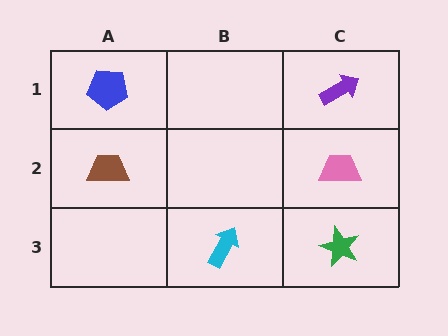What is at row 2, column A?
A brown trapezoid.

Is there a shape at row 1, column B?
No, that cell is empty.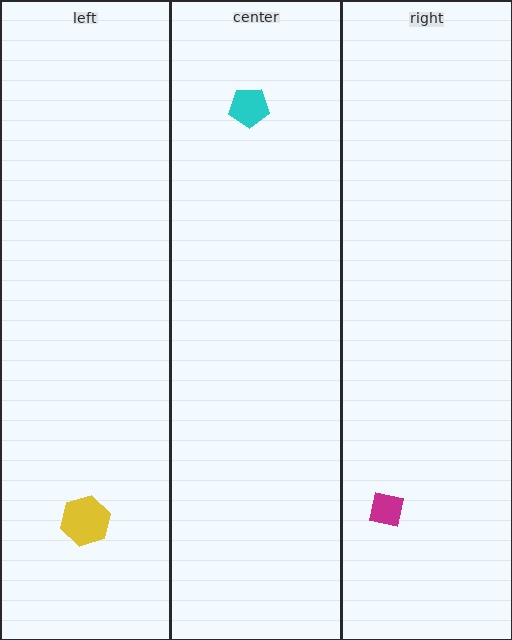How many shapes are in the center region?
1.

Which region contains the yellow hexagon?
The left region.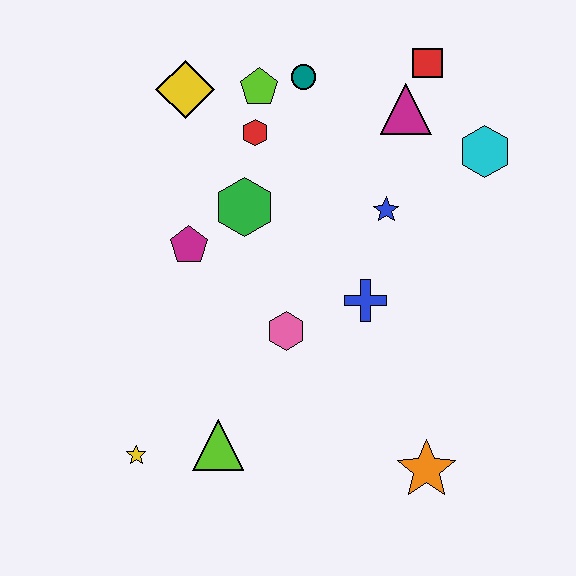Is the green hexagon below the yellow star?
No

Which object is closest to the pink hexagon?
The blue cross is closest to the pink hexagon.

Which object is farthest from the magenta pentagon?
The orange star is farthest from the magenta pentagon.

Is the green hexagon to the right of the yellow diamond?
Yes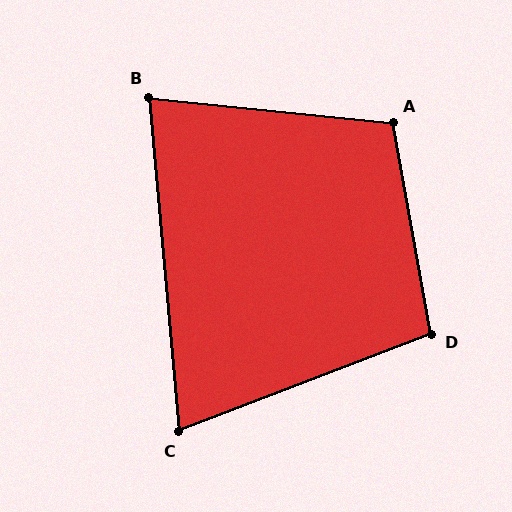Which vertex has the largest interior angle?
A, at approximately 106 degrees.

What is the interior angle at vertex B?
Approximately 79 degrees (acute).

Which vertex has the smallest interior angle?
C, at approximately 74 degrees.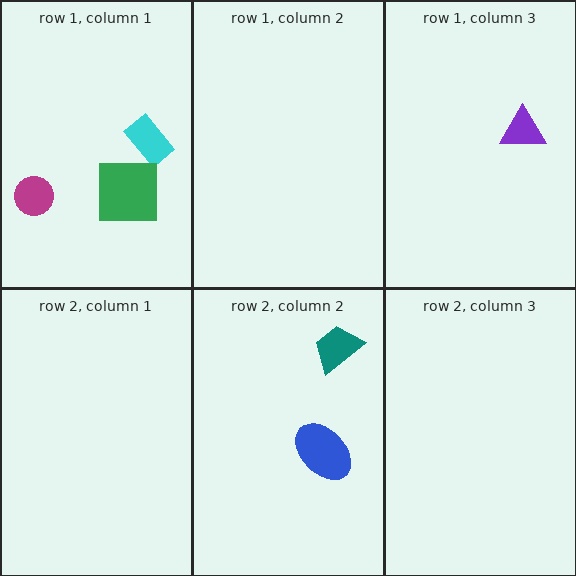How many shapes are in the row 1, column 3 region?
1.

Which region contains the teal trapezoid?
The row 2, column 2 region.